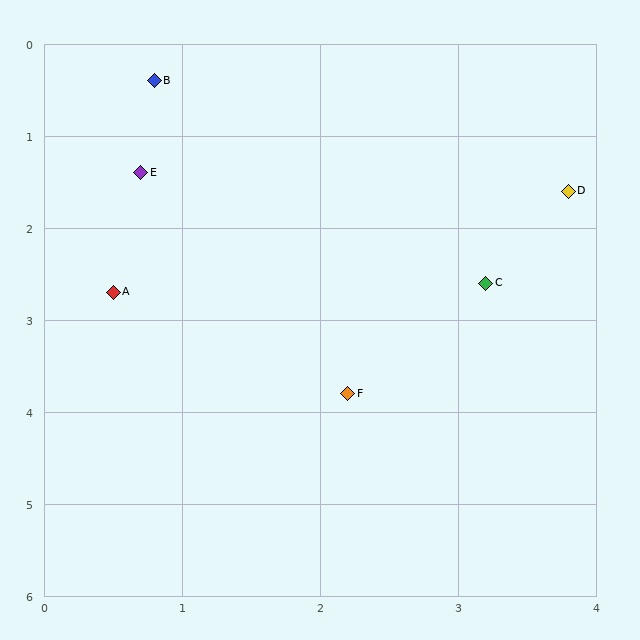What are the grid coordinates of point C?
Point C is at approximately (3.2, 2.6).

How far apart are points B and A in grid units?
Points B and A are about 2.3 grid units apart.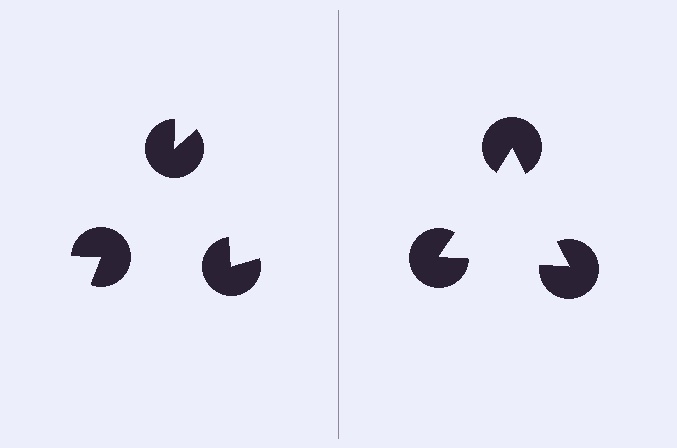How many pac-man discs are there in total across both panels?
6 — 3 on each side.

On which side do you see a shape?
An illusory triangle appears on the right side. On the left side the wedge cuts are rotated, so no coherent shape forms.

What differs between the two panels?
The pac-man discs are positioned identically on both sides; only the wedge orientations differ. On the right they align to a triangle; on the left they are misaligned.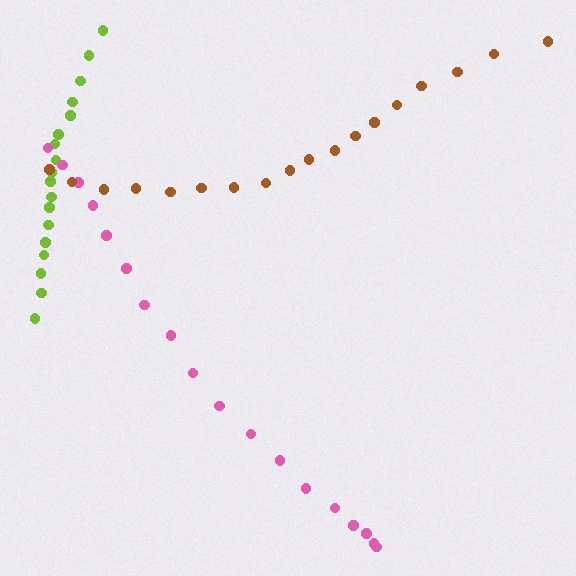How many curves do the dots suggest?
There are 3 distinct paths.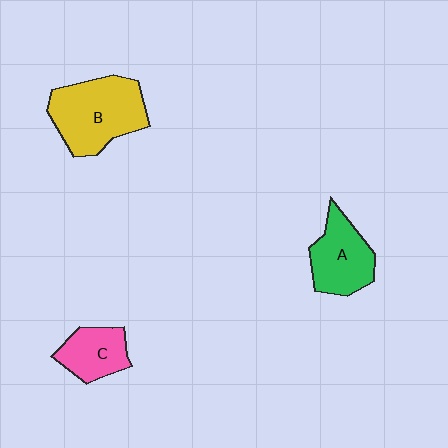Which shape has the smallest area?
Shape C (pink).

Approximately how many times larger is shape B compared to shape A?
Approximately 1.4 times.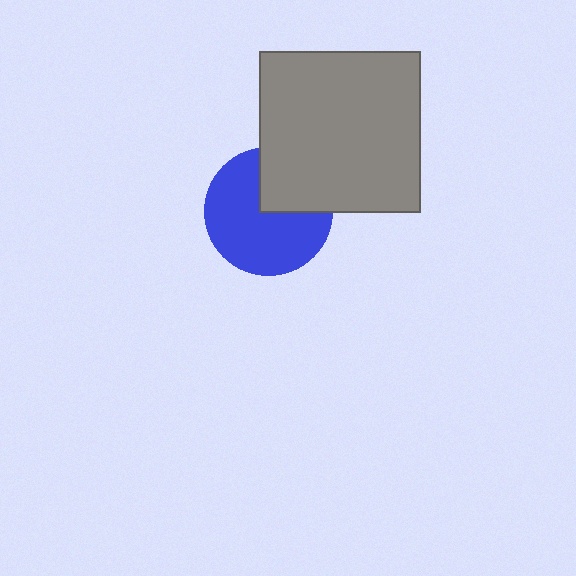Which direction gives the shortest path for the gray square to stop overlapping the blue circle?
Moving toward the upper-right gives the shortest separation.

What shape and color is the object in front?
The object in front is a gray square.